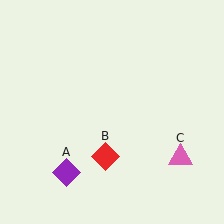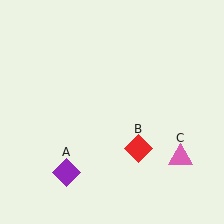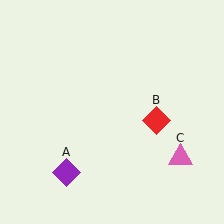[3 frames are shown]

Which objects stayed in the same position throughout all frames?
Purple diamond (object A) and pink triangle (object C) remained stationary.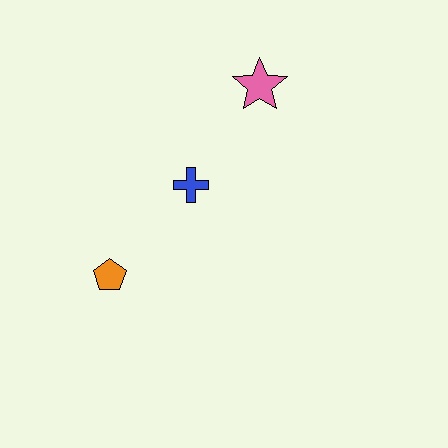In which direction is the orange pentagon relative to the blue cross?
The orange pentagon is below the blue cross.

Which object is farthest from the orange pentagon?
The pink star is farthest from the orange pentagon.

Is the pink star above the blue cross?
Yes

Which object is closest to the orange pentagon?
The blue cross is closest to the orange pentagon.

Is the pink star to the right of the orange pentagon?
Yes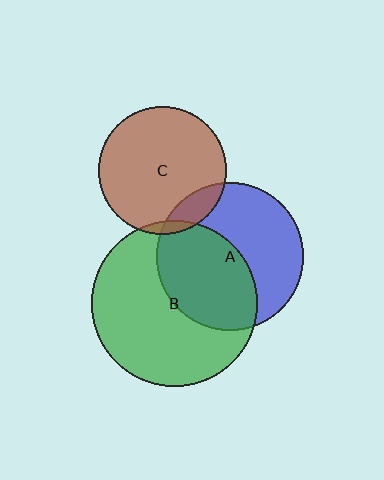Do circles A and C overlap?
Yes.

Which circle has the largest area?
Circle B (green).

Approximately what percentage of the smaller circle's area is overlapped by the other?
Approximately 10%.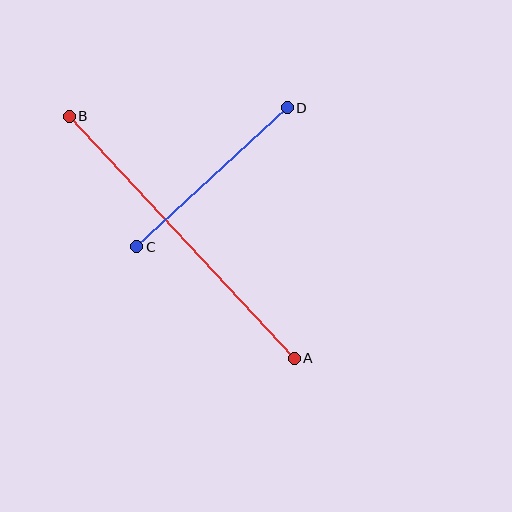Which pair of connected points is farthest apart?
Points A and B are farthest apart.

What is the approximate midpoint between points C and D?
The midpoint is at approximately (212, 177) pixels.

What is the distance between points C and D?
The distance is approximately 205 pixels.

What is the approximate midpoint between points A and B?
The midpoint is at approximately (182, 237) pixels.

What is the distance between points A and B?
The distance is approximately 330 pixels.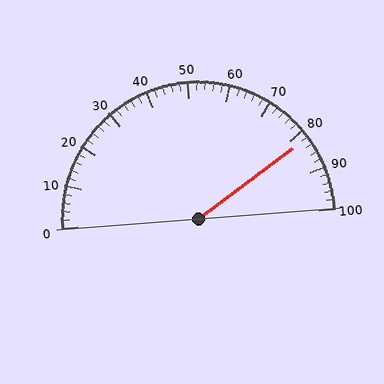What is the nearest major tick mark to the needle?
The nearest major tick mark is 80.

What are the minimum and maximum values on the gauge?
The gauge ranges from 0 to 100.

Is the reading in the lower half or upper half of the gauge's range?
The reading is in the upper half of the range (0 to 100).